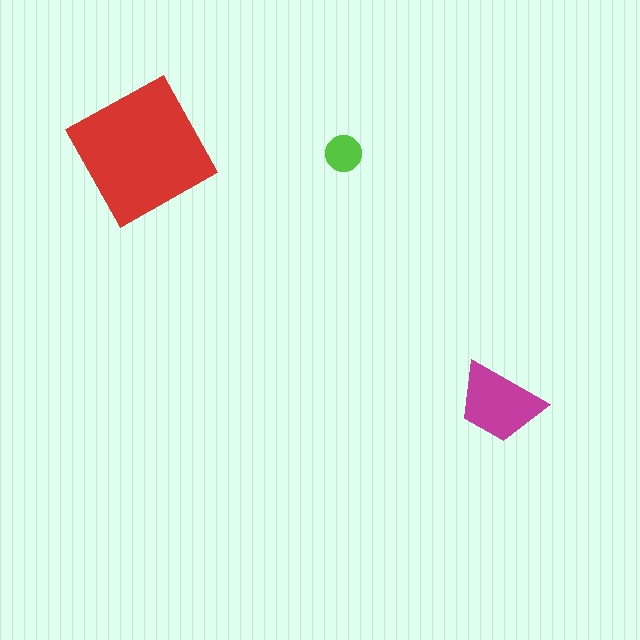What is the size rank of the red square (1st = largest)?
1st.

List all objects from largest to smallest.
The red square, the magenta trapezoid, the lime circle.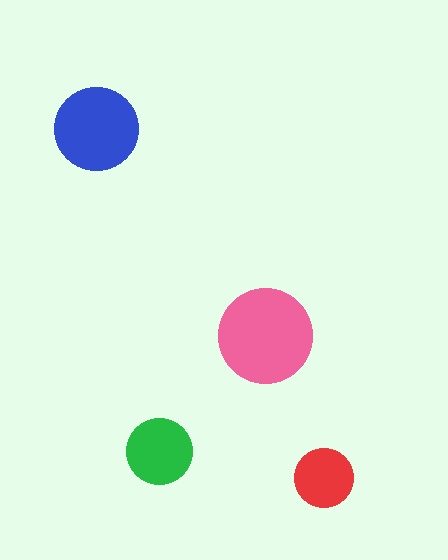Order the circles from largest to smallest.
the pink one, the blue one, the green one, the red one.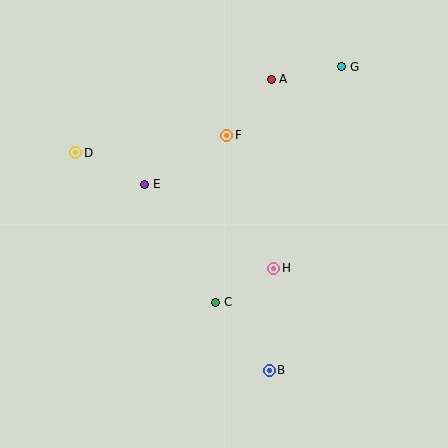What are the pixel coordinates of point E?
Point E is at (145, 184).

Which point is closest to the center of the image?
Point H at (274, 268) is closest to the center.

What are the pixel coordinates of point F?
Point F is at (227, 135).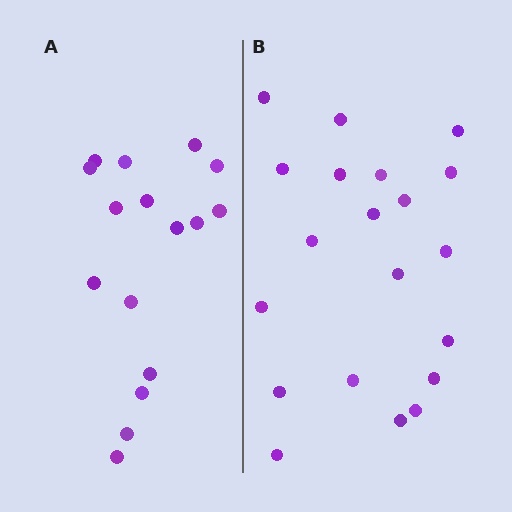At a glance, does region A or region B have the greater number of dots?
Region B (the right region) has more dots.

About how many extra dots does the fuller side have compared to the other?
Region B has about 4 more dots than region A.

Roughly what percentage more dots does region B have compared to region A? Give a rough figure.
About 25% more.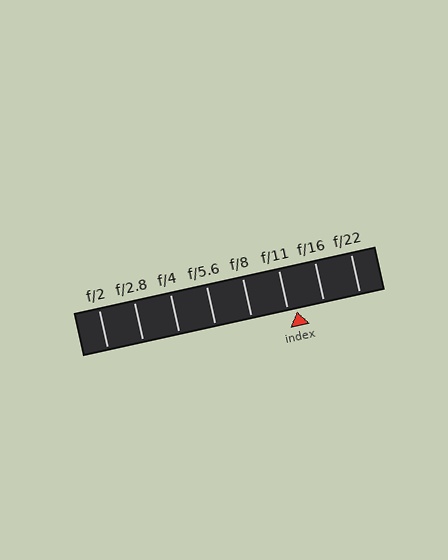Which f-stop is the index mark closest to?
The index mark is closest to f/11.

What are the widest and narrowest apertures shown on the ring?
The widest aperture shown is f/2 and the narrowest is f/22.